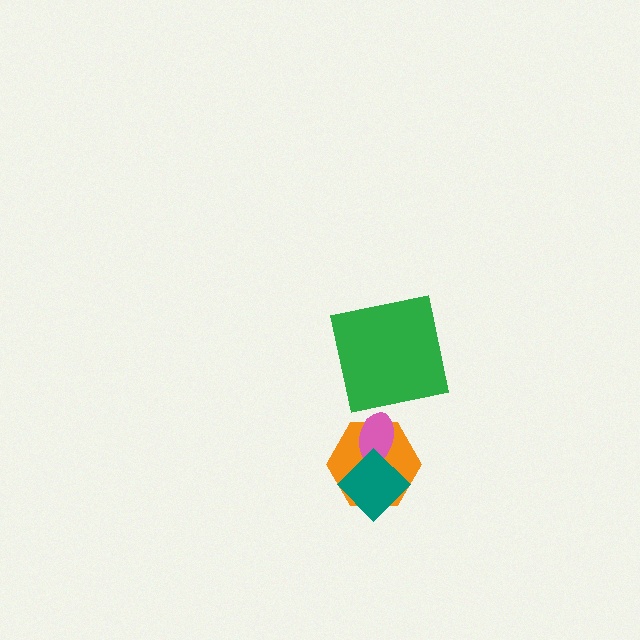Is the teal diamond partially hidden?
No, no other shape covers it.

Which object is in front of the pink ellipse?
The teal diamond is in front of the pink ellipse.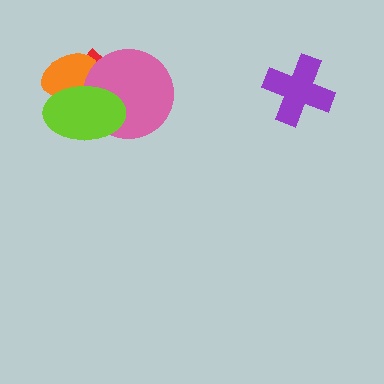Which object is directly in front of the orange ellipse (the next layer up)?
The pink circle is directly in front of the orange ellipse.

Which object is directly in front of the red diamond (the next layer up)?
The orange ellipse is directly in front of the red diamond.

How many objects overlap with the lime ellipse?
3 objects overlap with the lime ellipse.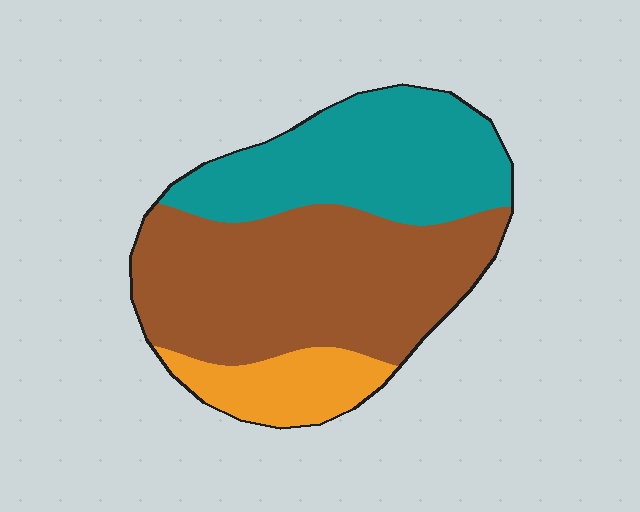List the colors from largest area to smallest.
From largest to smallest: brown, teal, orange.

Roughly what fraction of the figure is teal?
Teal covers about 35% of the figure.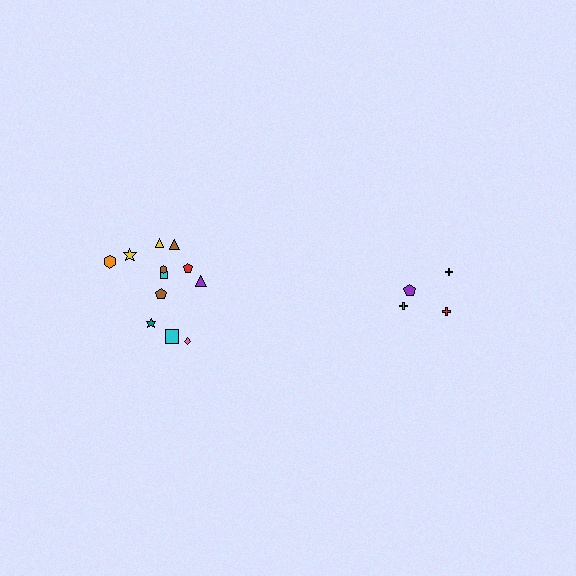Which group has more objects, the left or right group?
The left group.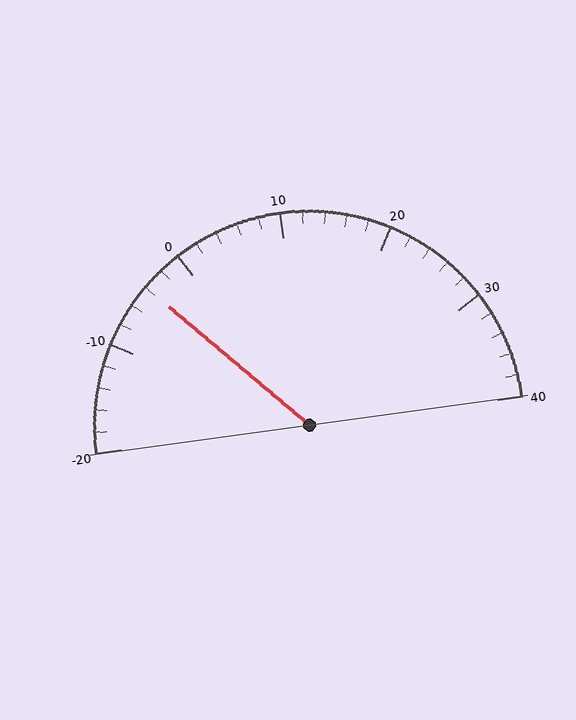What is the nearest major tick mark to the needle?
The nearest major tick mark is 0.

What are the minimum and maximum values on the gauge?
The gauge ranges from -20 to 40.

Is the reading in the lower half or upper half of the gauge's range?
The reading is in the lower half of the range (-20 to 40).